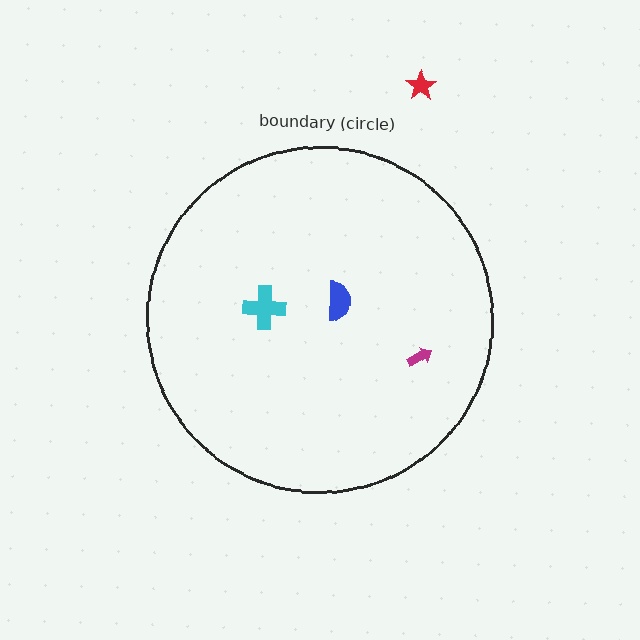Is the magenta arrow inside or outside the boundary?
Inside.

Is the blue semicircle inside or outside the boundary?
Inside.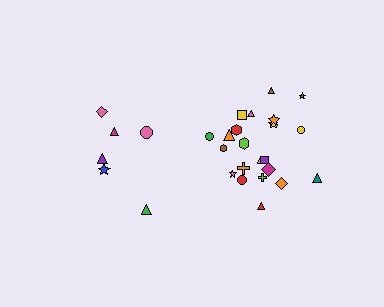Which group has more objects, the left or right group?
The right group.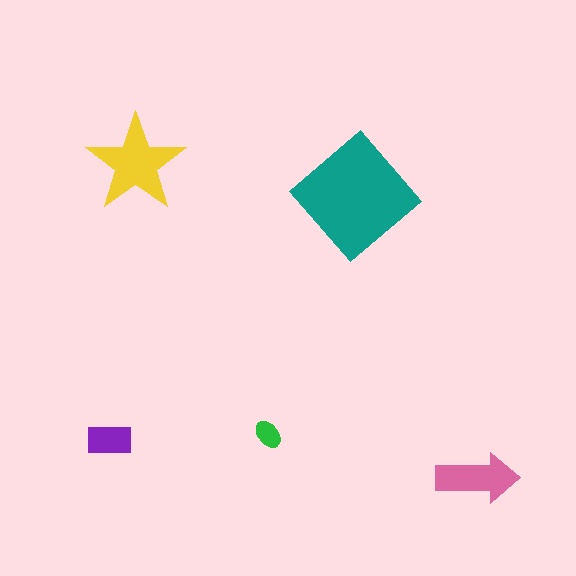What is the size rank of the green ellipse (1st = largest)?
5th.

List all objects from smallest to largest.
The green ellipse, the purple rectangle, the pink arrow, the yellow star, the teal diamond.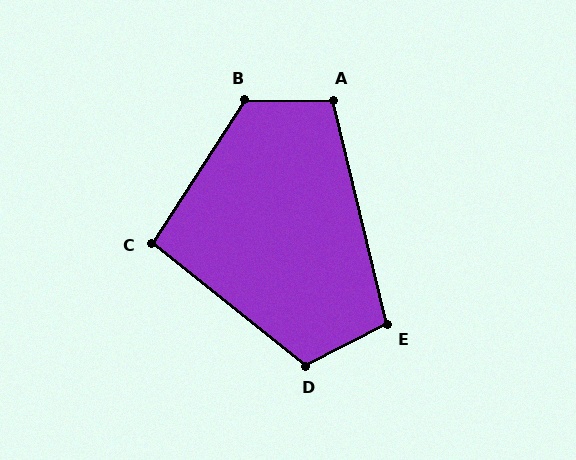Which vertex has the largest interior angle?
B, at approximately 123 degrees.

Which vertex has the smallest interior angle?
C, at approximately 96 degrees.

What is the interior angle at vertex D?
Approximately 115 degrees (obtuse).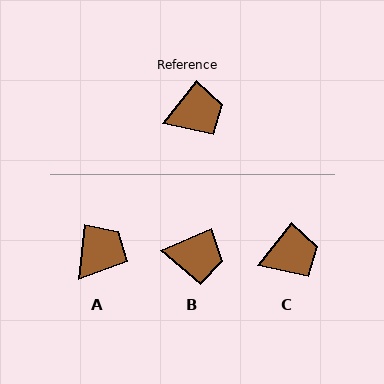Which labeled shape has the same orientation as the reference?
C.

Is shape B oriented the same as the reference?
No, it is off by about 28 degrees.